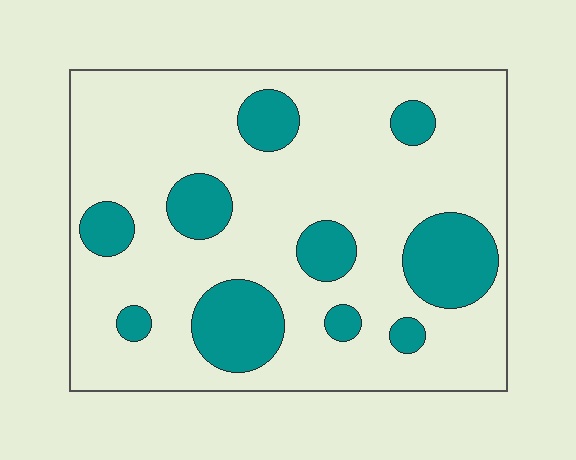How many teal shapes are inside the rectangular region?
10.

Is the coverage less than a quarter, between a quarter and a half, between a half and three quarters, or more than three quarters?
Less than a quarter.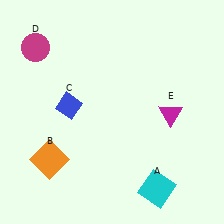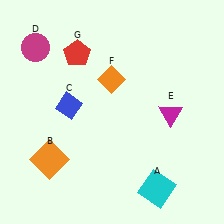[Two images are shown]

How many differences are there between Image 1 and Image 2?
There are 2 differences between the two images.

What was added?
An orange diamond (F), a red pentagon (G) were added in Image 2.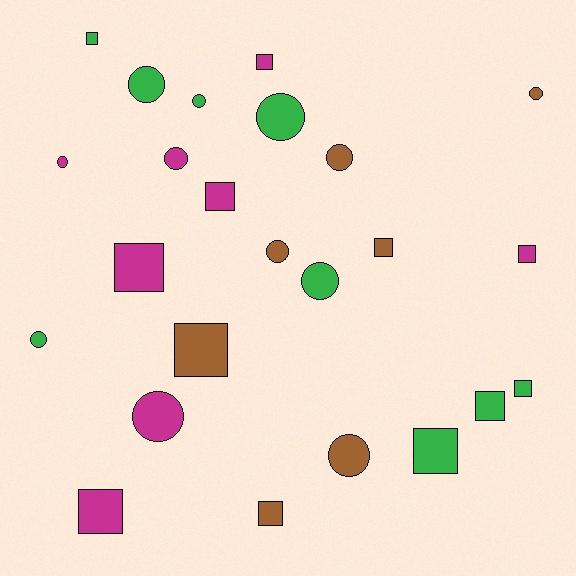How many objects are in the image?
There are 24 objects.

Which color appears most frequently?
Green, with 9 objects.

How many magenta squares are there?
There are 5 magenta squares.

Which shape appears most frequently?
Circle, with 12 objects.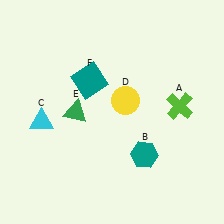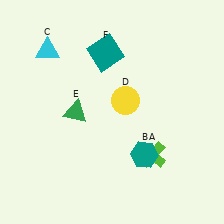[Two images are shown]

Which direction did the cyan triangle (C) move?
The cyan triangle (C) moved up.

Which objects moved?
The objects that moved are: the lime cross (A), the cyan triangle (C), the teal square (F).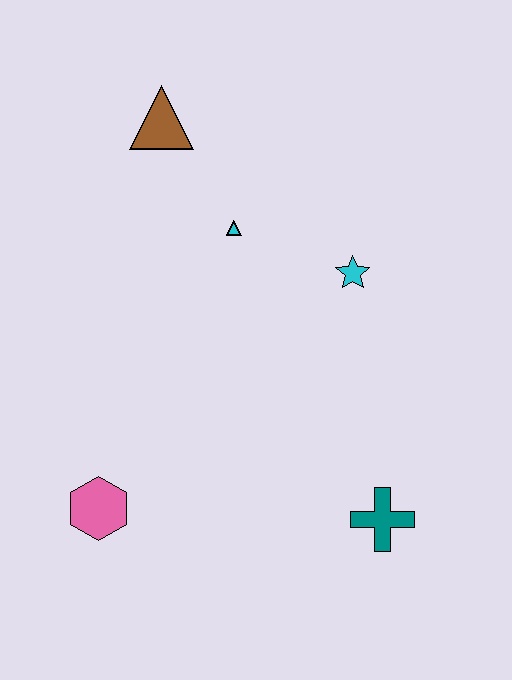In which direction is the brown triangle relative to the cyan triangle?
The brown triangle is above the cyan triangle.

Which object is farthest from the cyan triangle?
The teal cross is farthest from the cyan triangle.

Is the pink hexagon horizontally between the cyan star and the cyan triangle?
No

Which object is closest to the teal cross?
The cyan star is closest to the teal cross.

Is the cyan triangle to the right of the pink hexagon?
Yes